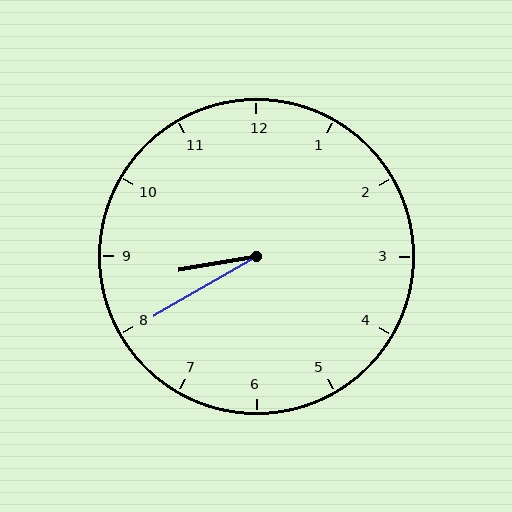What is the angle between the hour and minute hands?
Approximately 20 degrees.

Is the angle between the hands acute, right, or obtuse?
It is acute.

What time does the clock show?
8:40.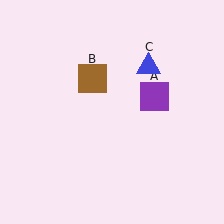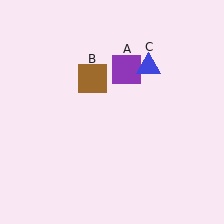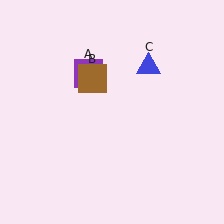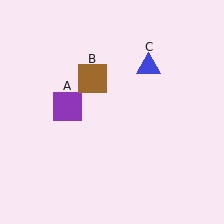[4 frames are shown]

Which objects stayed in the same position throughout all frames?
Brown square (object B) and blue triangle (object C) remained stationary.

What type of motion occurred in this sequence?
The purple square (object A) rotated counterclockwise around the center of the scene.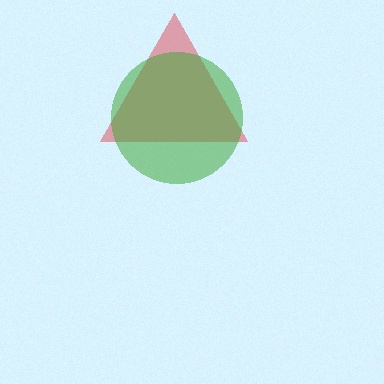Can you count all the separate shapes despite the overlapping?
Yes, there are 2 separate shapes.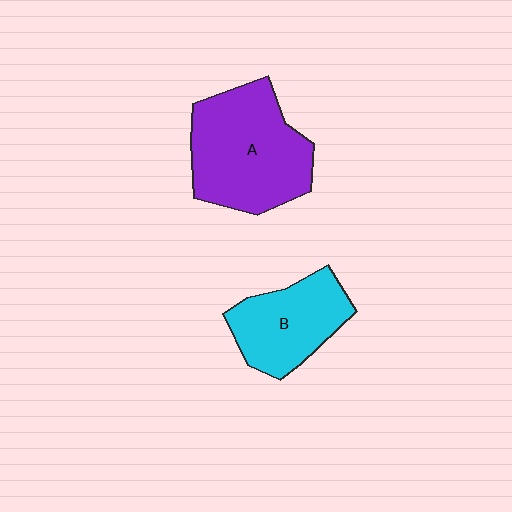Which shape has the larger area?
Shape A (purple).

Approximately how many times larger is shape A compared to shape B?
Approximately 1.5 times.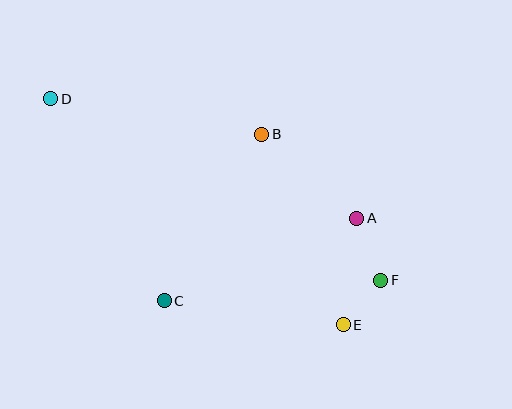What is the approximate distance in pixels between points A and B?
The distance between A and B is approximately 127 pixels.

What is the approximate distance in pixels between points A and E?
The distance between A and E is approximately 108 pixels.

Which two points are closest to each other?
Points E and F are closest to each other.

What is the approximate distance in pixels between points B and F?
The distance between B and F is approximately 188 pixels.